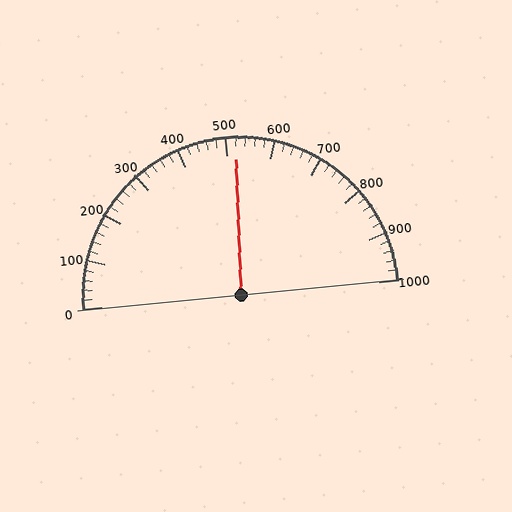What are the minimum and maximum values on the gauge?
The gauge ranges from 0 to 1000.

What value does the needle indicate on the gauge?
The needle indicates approximately 520.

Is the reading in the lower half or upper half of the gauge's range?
The reading is in the upper half of the range (0 to 1000).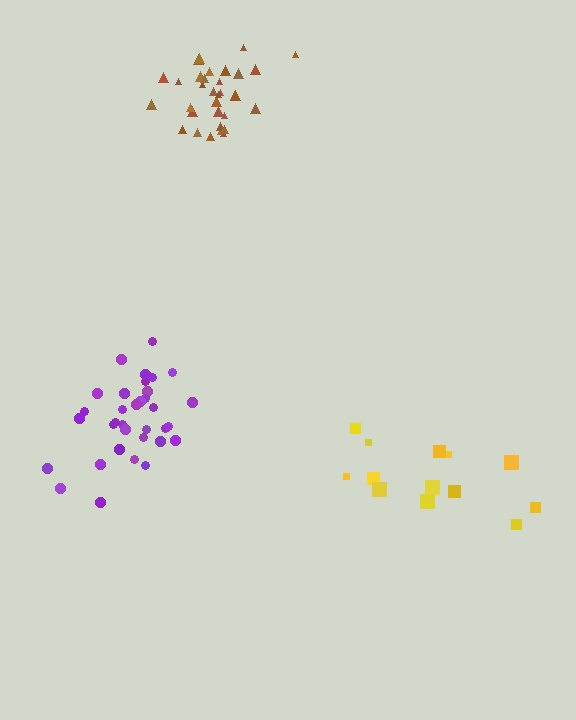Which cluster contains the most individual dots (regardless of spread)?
Purple (34).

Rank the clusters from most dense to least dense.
brown, purple, yellow.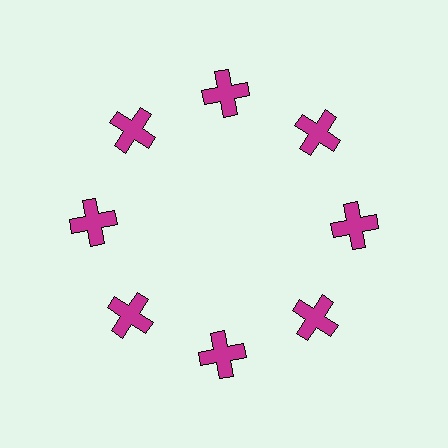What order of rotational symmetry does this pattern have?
This pattern has 8-fold rotational symmetry.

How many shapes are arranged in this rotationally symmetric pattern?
There are 8 shapes, arranged in 8 groups of 1.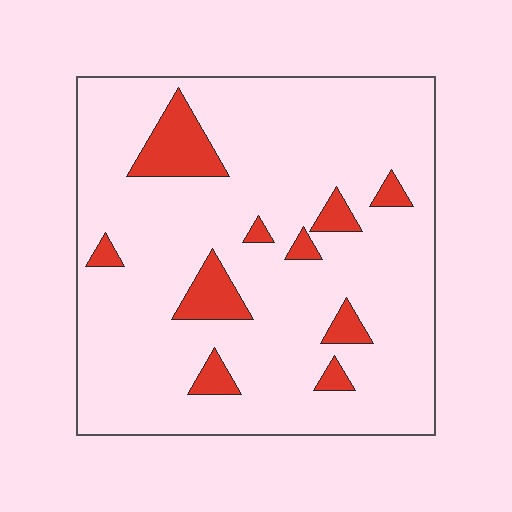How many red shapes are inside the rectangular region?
10.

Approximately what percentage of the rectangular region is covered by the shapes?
Approximately 10%.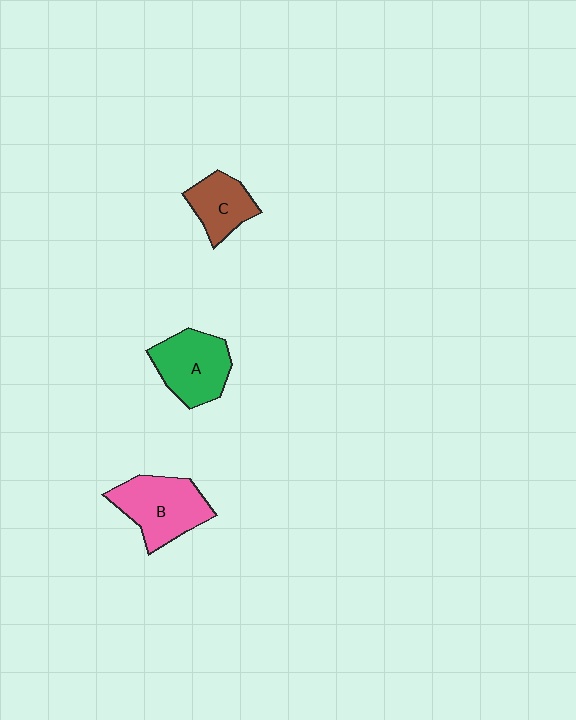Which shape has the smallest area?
Shape C (brown).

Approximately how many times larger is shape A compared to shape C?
Approximately 1.4 times.